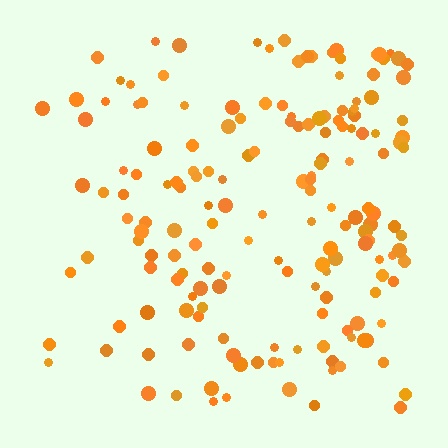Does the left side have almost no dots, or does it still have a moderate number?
Still a moderate number, just noticeably fewer than the right.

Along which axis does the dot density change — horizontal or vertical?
Horizontal.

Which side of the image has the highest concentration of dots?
The right.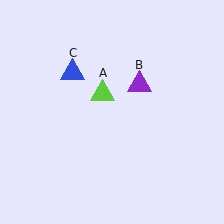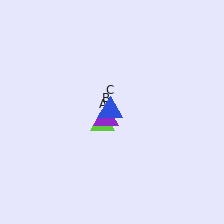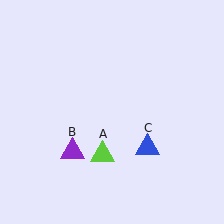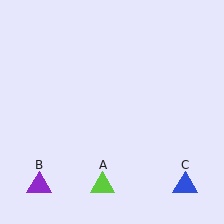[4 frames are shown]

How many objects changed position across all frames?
3 objects changed position: lime triangle (object A), purple triangle (object B), blue triangle (object C).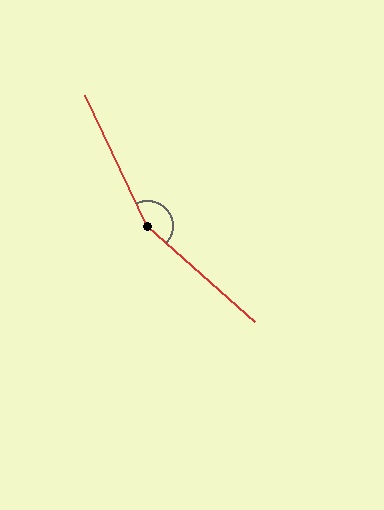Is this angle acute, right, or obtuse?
It is obtuse.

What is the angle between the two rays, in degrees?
Approximately 157 degrees.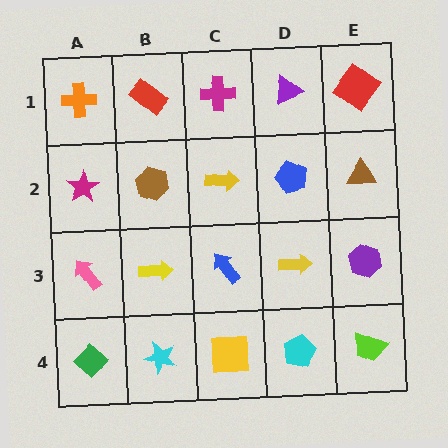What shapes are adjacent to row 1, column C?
A yellow arrow (row 2, column C), a red rectangle (row 1, column B), a purple triangle (row 1, column D).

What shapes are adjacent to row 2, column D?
A purple triangle (row 1, column D), a yellow arrow (row 3, column D), a yellow arrow (row 2, column C), a brown triangle (row 2, column E).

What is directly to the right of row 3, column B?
A blue arrow.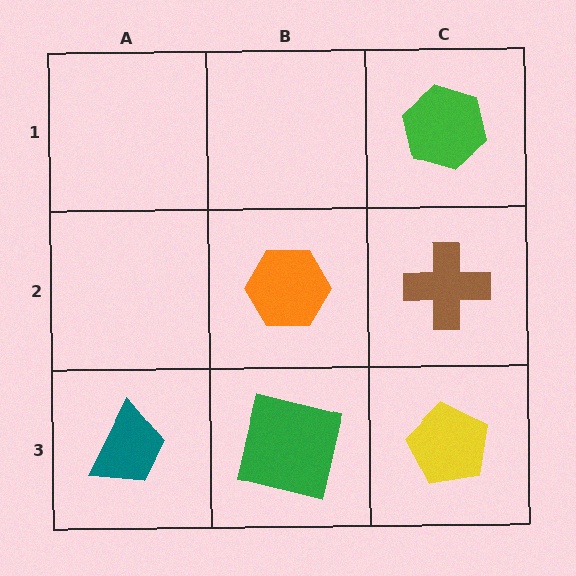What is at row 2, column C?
A brown cross.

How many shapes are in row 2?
2 shapes.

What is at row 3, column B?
A green square.